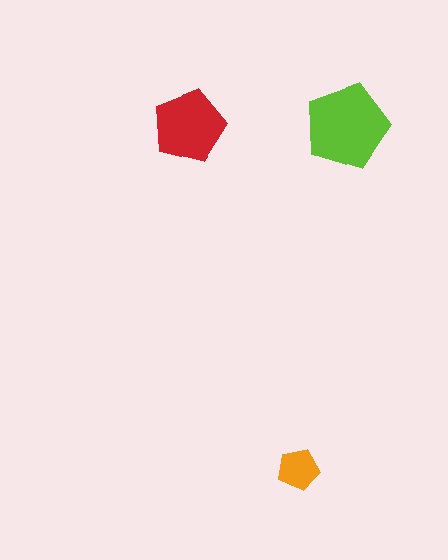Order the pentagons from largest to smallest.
the lime one, the red one, the orange one.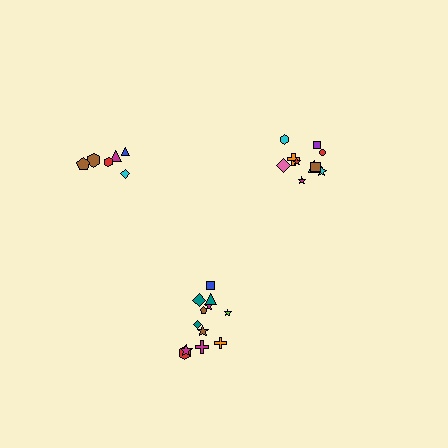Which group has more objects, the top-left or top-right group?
The top-right group.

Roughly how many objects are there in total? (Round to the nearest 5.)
Roughly 30 objects in total.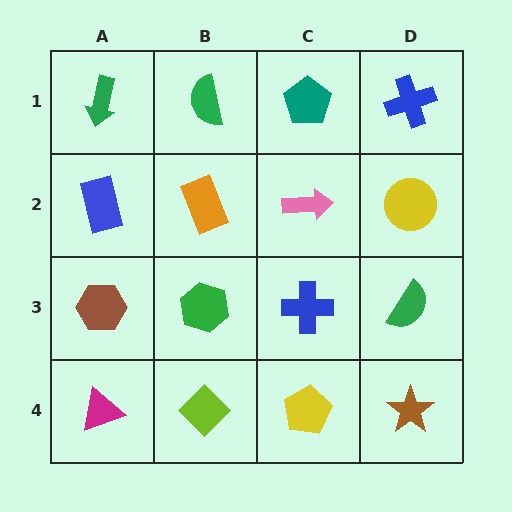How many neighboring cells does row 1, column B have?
3.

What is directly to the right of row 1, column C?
A blue cross.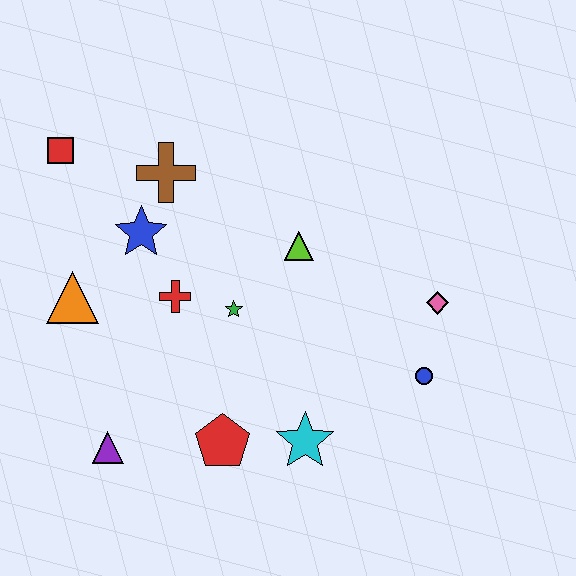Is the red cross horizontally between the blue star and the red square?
No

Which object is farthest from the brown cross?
The blue circle is farthest from the brown cross.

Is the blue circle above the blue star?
No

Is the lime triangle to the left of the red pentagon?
No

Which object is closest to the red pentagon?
The cyan star is closest to the red pentagon.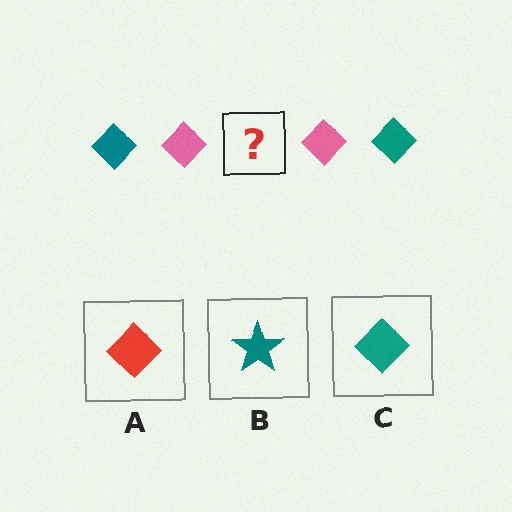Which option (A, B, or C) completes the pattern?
C.